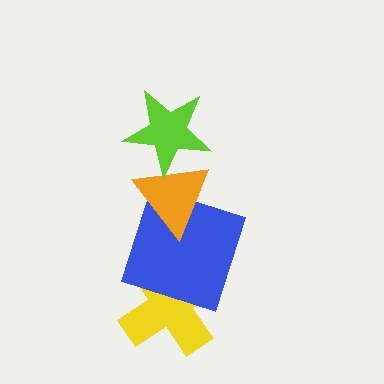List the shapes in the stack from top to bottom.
From top to bottom: the lime star, the orange triangle, the blue square, the yellow cross.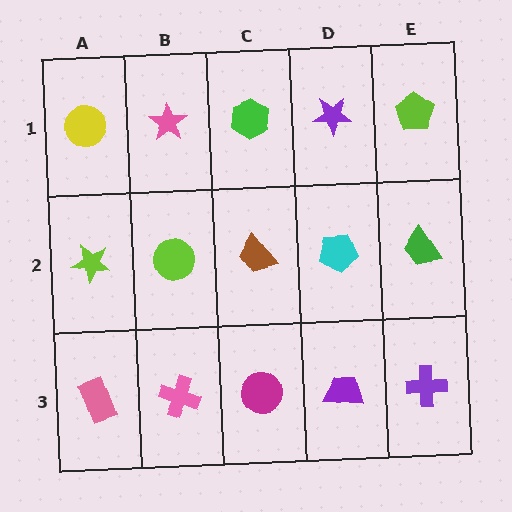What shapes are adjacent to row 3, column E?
A green trapezoid (row 2, column E), a purple trapezoid (row 3, column D).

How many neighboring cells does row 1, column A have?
2.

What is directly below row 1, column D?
A cyan pentagon.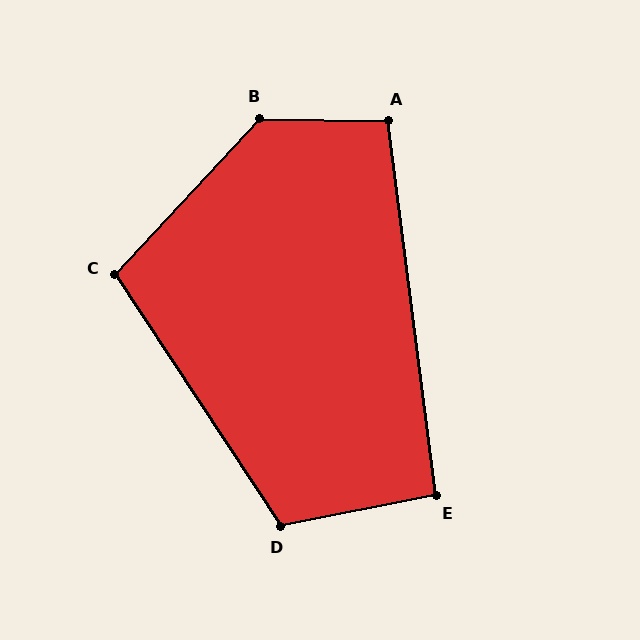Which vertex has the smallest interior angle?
E, at approximately 94 degrees.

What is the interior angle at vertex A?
Approximately 98 degrees (obtuse).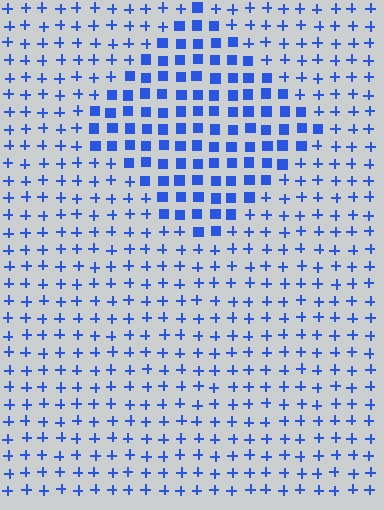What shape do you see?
I see a diamond.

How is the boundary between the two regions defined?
The boundary is defined by a change in element shape: squares inside vs. plus signs outside. All elements share the same color and spacing.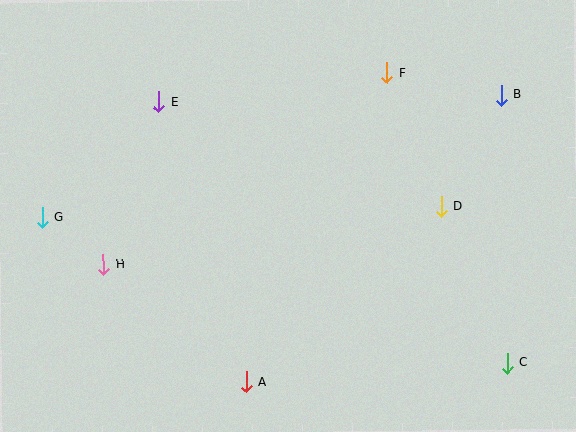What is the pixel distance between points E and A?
The distance between E and A is 293 pixels.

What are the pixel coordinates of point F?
Point F is at (387, 73).